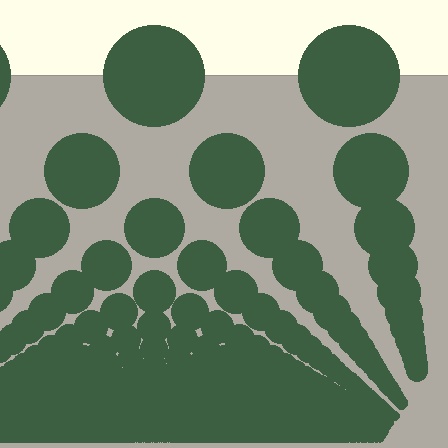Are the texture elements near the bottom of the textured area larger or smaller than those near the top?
Smaller. The gradient is inverted — elements near the bottom are smaller and denser.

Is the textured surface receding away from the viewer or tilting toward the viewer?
The surface appears to tilt toward the viewer. Texture elements get larger and sparser toward the top.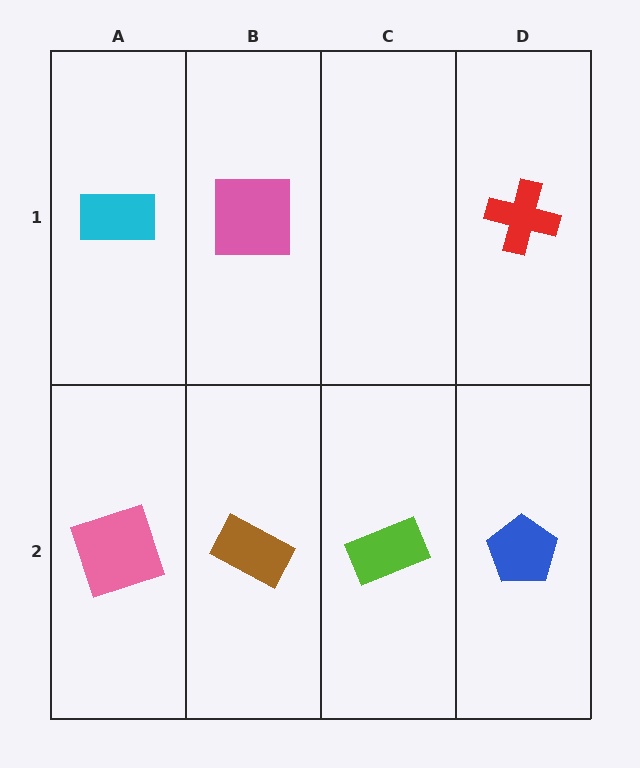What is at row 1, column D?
A red cross.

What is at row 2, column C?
A lime rectangle.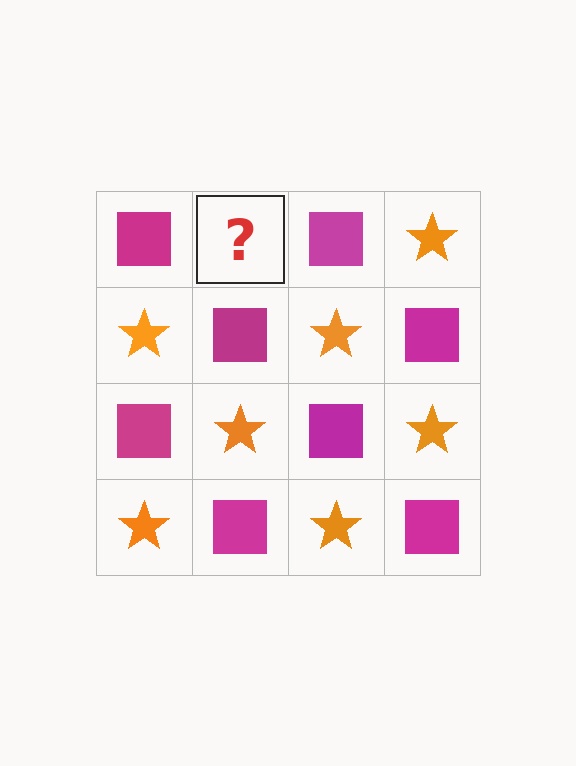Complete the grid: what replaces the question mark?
The question mark should be replaced with an orange star.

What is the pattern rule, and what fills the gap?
The rule is that it alternates magenta square and orange star in a checkerboard pattern. The gap should be filled with an orange star.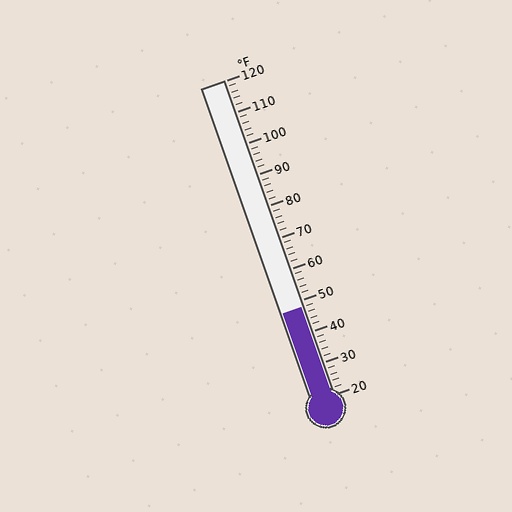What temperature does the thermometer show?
The thermometer shows approximately 48°F.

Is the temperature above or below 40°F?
The temperature is above 40°F.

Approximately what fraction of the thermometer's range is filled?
The thermometer is filled to approximately 30% of its range.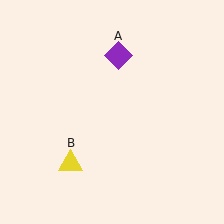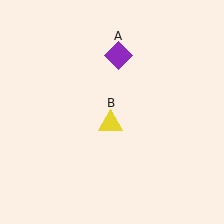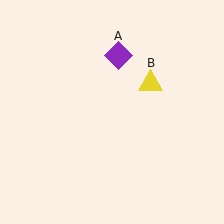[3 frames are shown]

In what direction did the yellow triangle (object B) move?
The yellow triangle (object B) moved up and to the right.